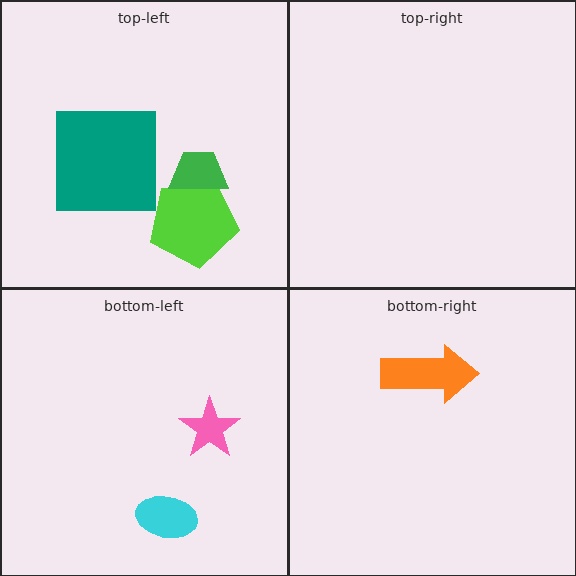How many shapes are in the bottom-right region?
1.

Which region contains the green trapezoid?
The top-left region.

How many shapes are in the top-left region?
3.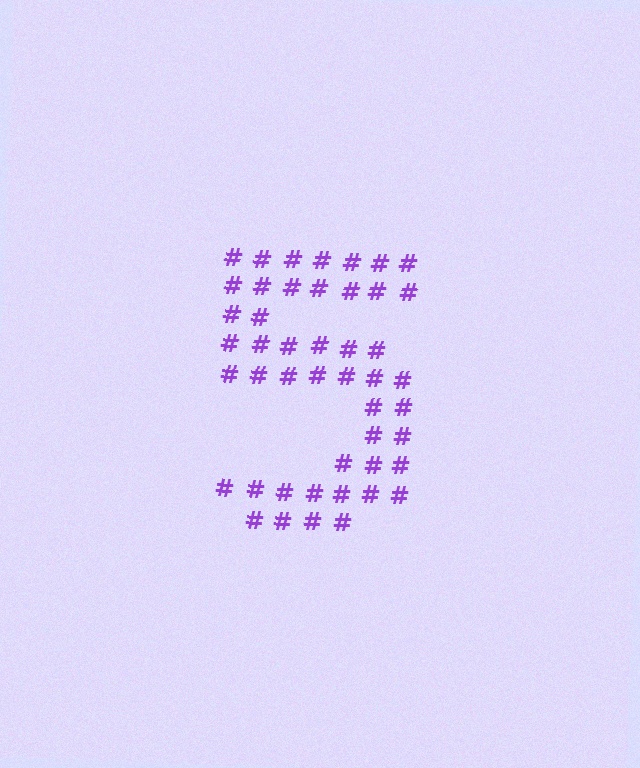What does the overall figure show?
The overall figure shows the digit 5.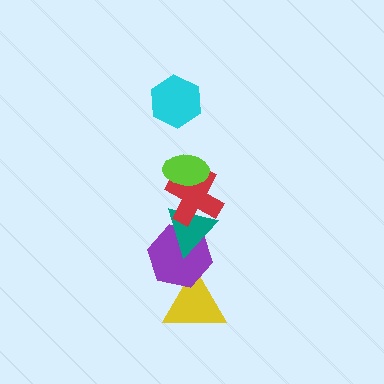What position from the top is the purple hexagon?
The purple hexagon is 5th from the top.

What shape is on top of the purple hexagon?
The teal triangle is on top of the purple hexagon.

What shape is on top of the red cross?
The lime ellipse is on top of the red cross.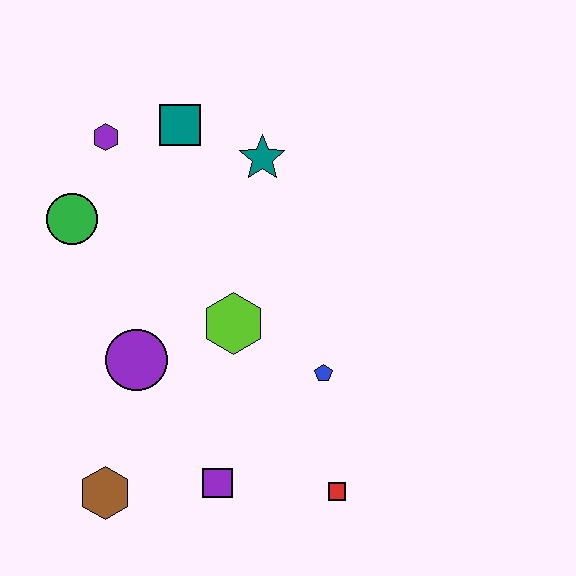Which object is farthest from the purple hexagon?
The red square is farthest from the purple hexagon.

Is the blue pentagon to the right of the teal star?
Yes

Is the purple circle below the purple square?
No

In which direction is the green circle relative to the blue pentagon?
The green circle is to the left of the blue pentagon.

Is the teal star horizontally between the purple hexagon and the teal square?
No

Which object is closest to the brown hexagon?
The purple square is closest to the brown hexagon.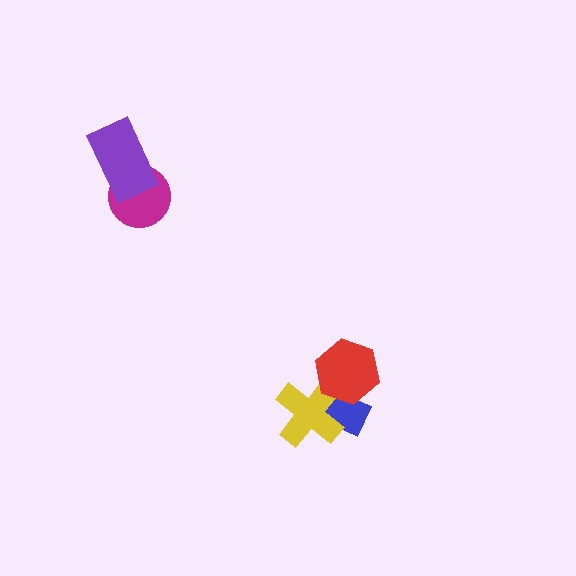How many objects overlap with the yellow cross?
2 objects overlap with the yellow cross.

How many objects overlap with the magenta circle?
1 object overlaps with the magenta circle.